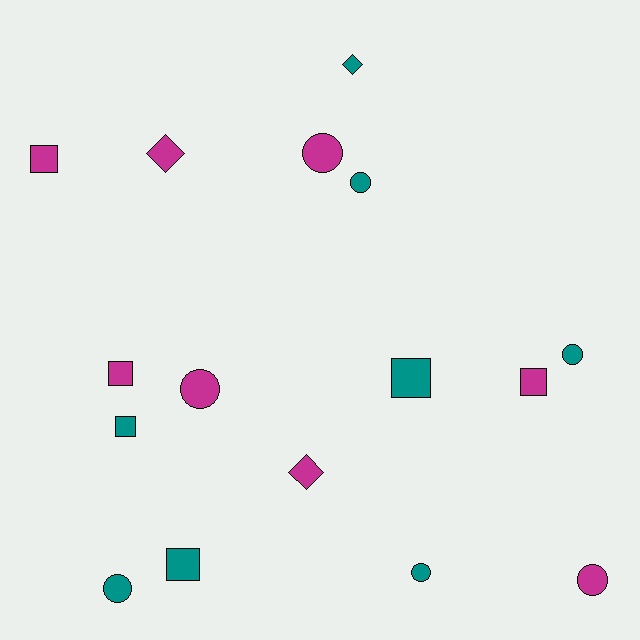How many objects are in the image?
There are 16 objects.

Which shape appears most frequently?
Circle, with 7 objects.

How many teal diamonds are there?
There is 1 teal diamond.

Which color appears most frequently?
Teal, with 8 objects.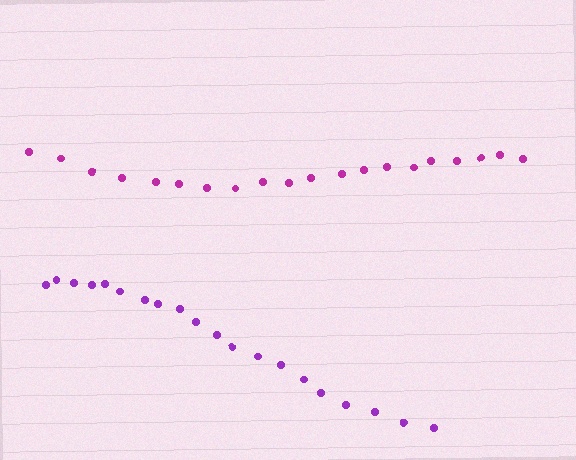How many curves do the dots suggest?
There are 2 distinct paths.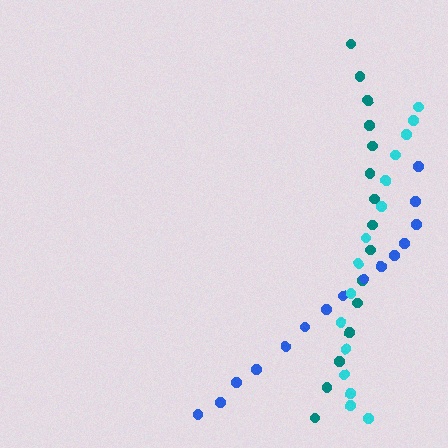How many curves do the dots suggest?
There are 3 distinct paths.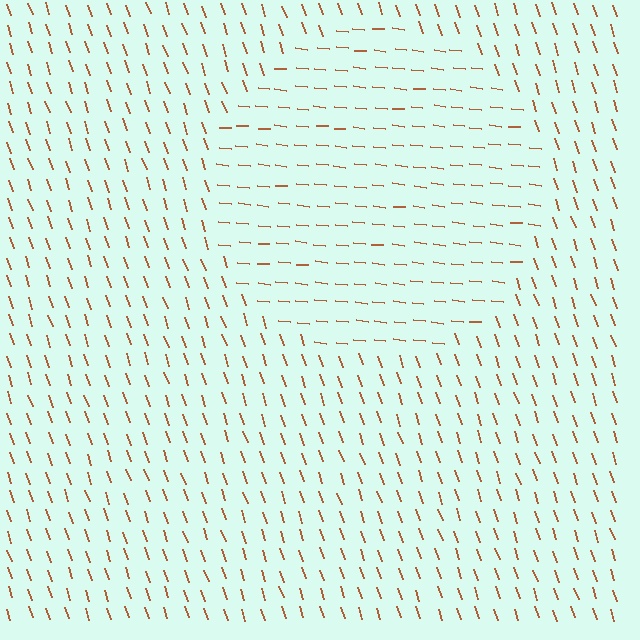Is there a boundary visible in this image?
Yes, there is a texture boundary formed by a change in line orientation.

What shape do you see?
I see a circle.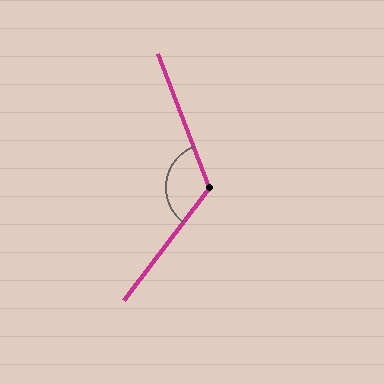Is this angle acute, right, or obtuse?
It is obtuse.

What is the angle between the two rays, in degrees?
Approximately 122 degrees.